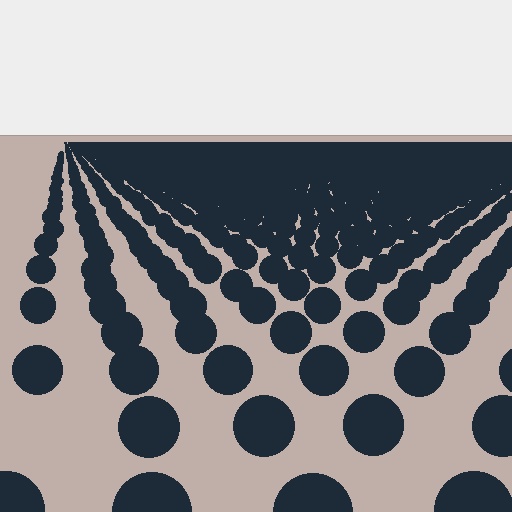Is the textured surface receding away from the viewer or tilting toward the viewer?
The surface is receding away from the viewer. Texture elements get smaller and denser toward the top.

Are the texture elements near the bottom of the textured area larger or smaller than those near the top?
Larger. Near the bottom, elements are closer to the viewer and appear at a bigger on-screen size.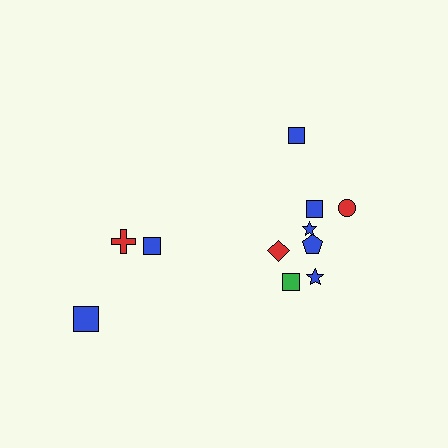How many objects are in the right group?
There are 8 objects.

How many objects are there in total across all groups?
There are 11 objects.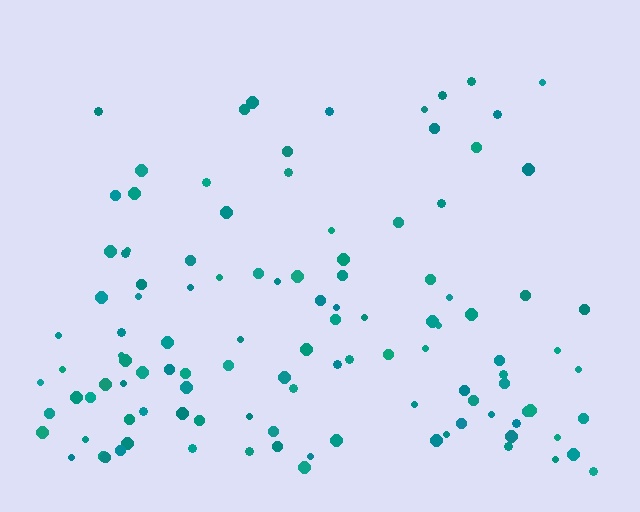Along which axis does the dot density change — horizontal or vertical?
Vertical.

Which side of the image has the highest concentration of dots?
The bottom.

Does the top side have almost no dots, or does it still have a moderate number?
Still a moderate number, just noticeably fewer than the bottom.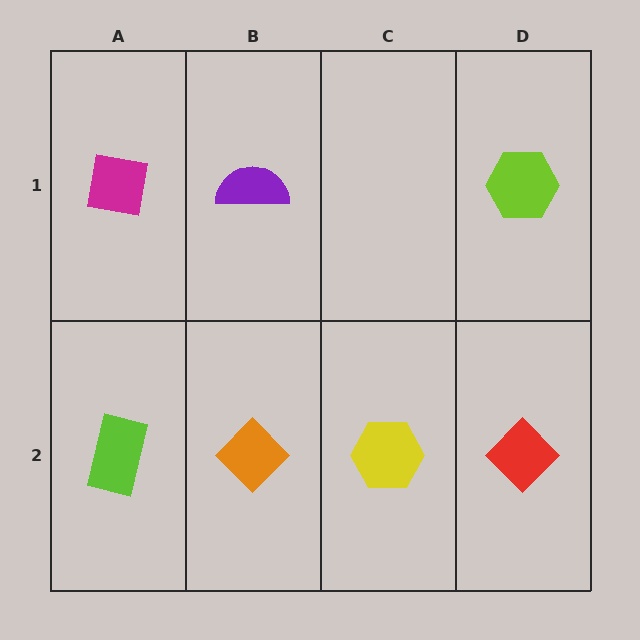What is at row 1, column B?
A purple semicircle.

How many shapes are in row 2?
4 shapes.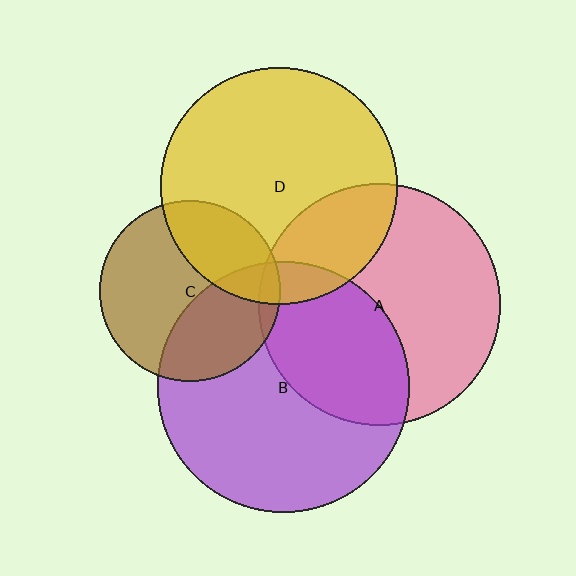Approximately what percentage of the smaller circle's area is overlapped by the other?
Approximately 40%.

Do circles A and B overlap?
Yes.